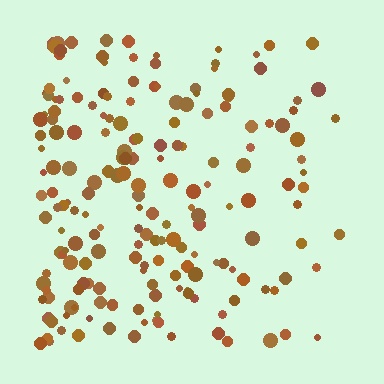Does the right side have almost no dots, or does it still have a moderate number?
Still a moderate number, just noticeably fewer than the left.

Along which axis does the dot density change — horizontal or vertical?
Horizontal.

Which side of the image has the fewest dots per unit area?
The right.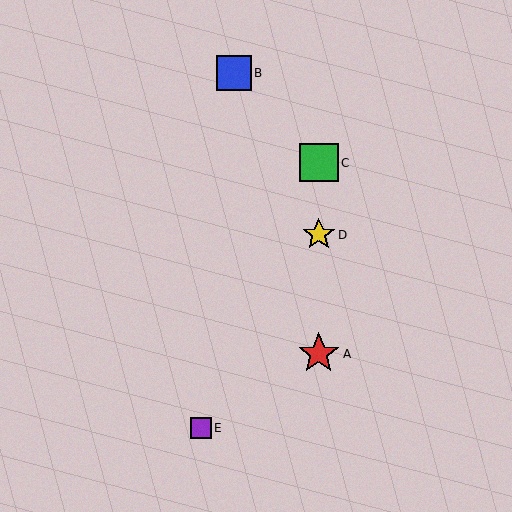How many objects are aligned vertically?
3 objects (A, C, D) are aligned vertically.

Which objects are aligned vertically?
Objects A, C, D are aligned vertically.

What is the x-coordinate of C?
Object C is at x≈319.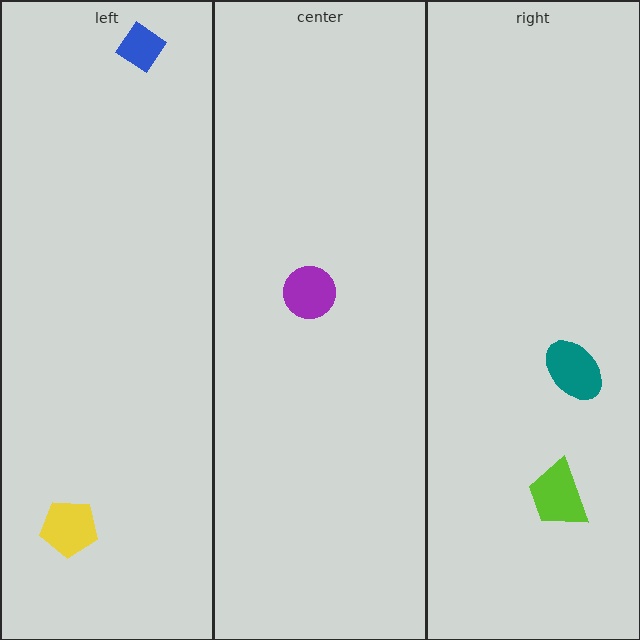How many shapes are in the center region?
1.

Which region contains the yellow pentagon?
The left region.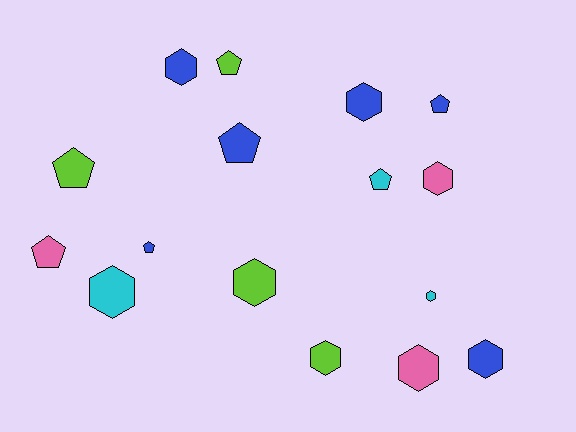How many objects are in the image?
There are 16 objects.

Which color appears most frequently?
Blue, with 6 objects.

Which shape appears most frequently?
Hexagon, with 9 objects.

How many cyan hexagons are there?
There are 2 cyan hexagons.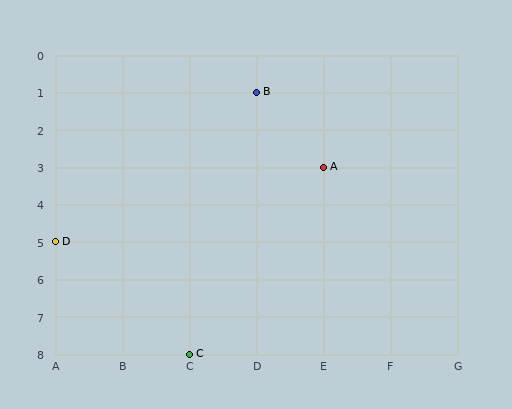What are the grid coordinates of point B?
Point B is at grid coordinates (D, 1).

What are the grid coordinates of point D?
Point D is at grid coordinates (A, 5).